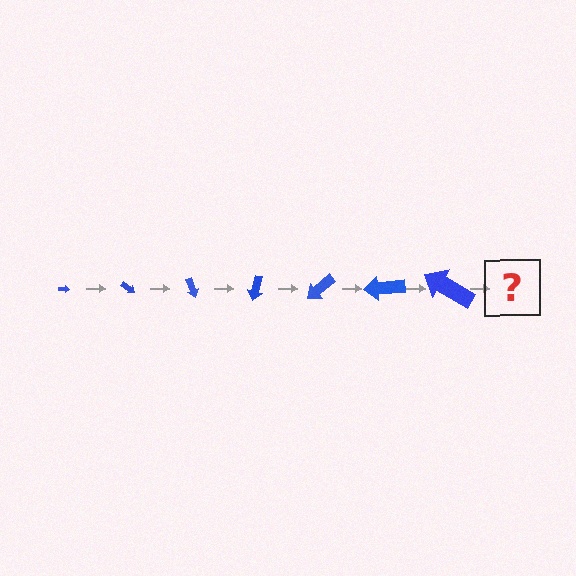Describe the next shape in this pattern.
It should be an arrow, larger than the previous one and rotated 245 degrees from the start.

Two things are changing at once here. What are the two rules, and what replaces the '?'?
The two rules are that the arrow grows larger each step and it rotates 35 degrees each step. The '?' should be an arrow, larger than the previous one and rotated 245 degrees from the start.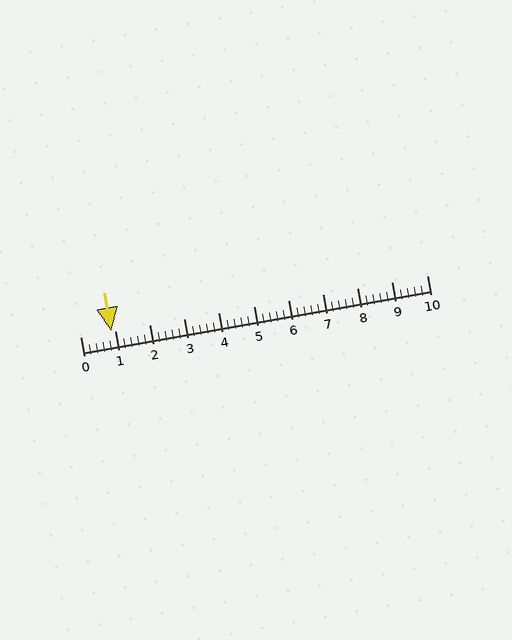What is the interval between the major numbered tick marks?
The major tick marks are spaced 1 units apart.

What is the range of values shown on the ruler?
The ruler shows values from 0 to 10.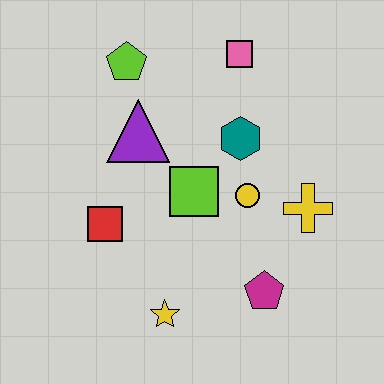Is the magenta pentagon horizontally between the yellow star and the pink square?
No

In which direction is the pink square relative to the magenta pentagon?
The pink square is above the magenta pentagon.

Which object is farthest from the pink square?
The yellow star is farthest from the pink square.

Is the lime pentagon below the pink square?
Yes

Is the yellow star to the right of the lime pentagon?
Yes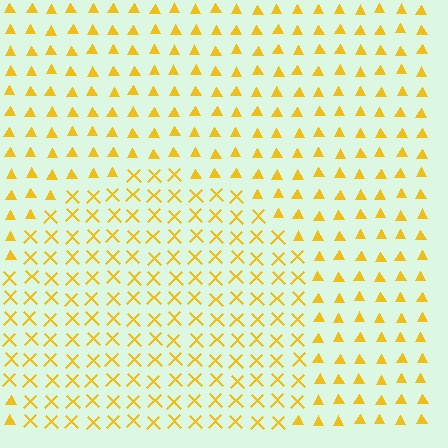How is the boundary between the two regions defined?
The boundary is defined by a change in element shape: X marks inside vs. triangles outside. All elements share the same color and spacing.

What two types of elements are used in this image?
The image uses X marks inside the circle region and triangles outside it.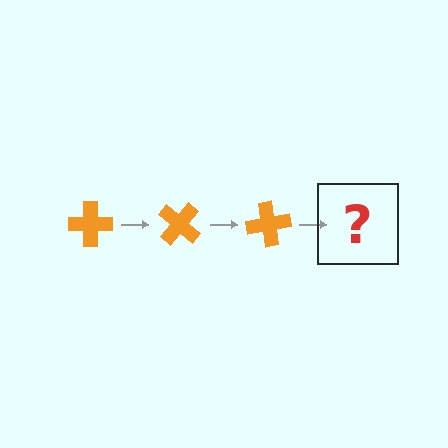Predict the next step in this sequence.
The next step is an orange cross rotated 120 degrees.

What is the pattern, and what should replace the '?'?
The pattern is that the cross rotates 40 degrees each step. The '?' should be an orange cross rotated 120 degrees.